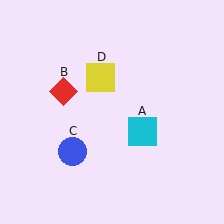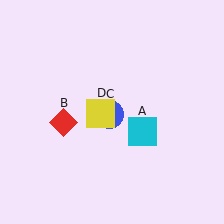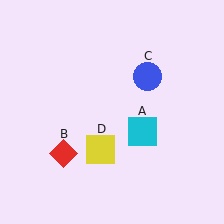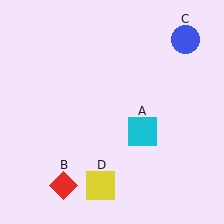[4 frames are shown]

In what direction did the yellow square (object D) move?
The yellow square (object D) moved down.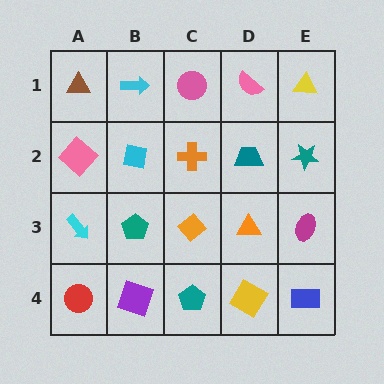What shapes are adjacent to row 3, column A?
A pink diamond (row 2, column A), a red circle (row 4, column A), a teal pentagon (row 3, column B).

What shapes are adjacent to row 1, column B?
A cyan square (row 2, column B), a brown triangle (row 1, column A), a pink circle (row 1, column C).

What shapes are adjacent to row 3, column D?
A teal trapezoid (row 2, column D), a yellow diamond (row 4, column D), an orange diamond (row 3, column C), a magenta ellipse (row 3, column E).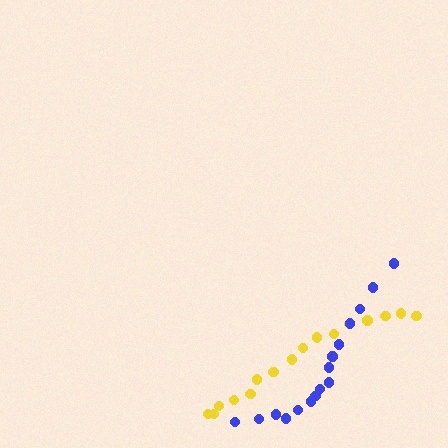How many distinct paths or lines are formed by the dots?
There are 2 distinct paths.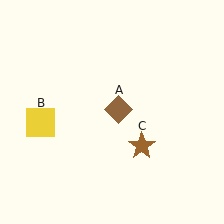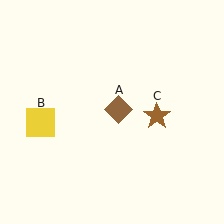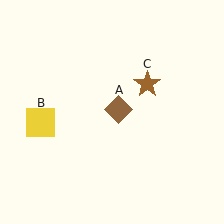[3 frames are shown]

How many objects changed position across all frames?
1 object changed position: brown star (object C).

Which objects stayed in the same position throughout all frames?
Brown diamond (object A) and yellow square (object B) remained stationary.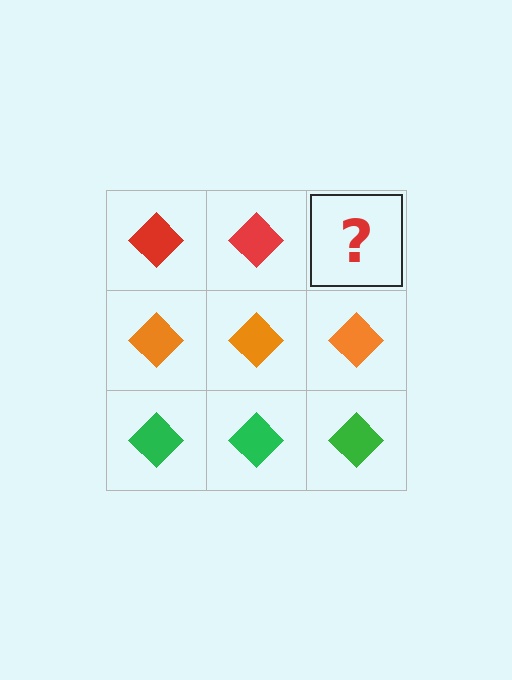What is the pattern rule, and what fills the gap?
The rule is that each row has a consistent color. The gap should be filled with a red diamond.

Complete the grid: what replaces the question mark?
The question mark should be replaced with a red diamond.